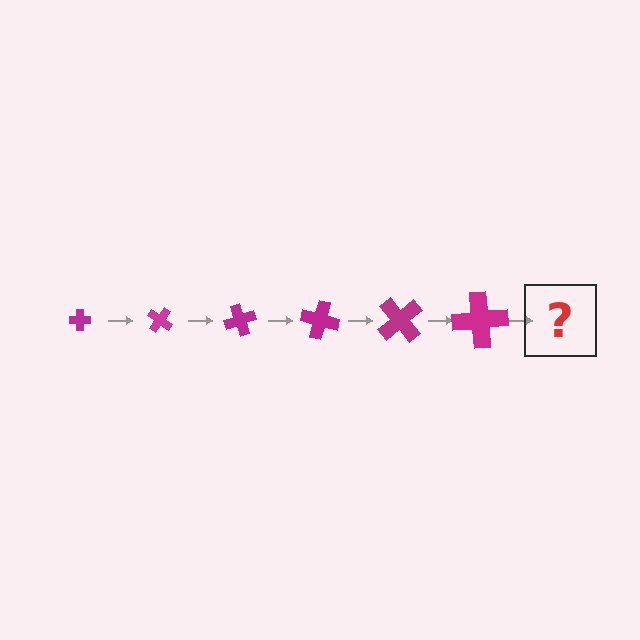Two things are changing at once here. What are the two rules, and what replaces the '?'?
The two rules are that the cross grows larger each step and it rotates 35 degrees each step. The '?' should be a cross, larger than the previous one and rotated 210 degrees from the start.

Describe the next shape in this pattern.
It should be a cross, larger than the previous one and rotated 210 degrees from the start.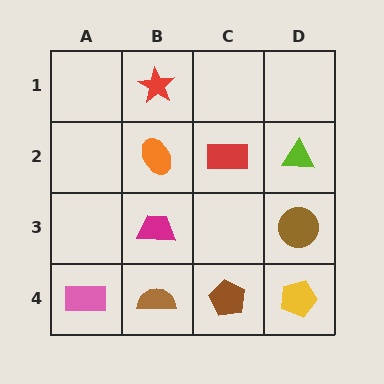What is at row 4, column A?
A pink rectangle.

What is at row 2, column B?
An orange ellipse.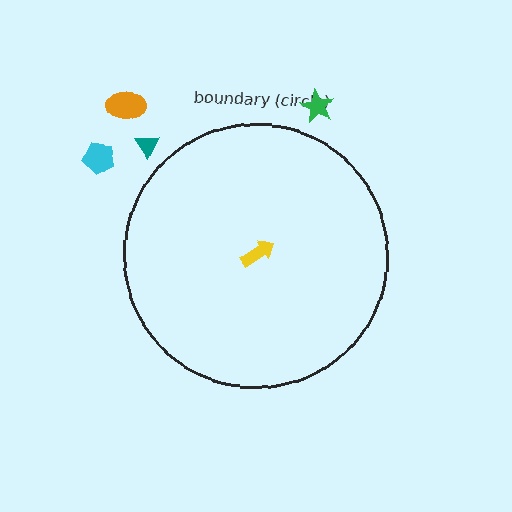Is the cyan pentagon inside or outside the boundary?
Outside.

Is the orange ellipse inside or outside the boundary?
Outside.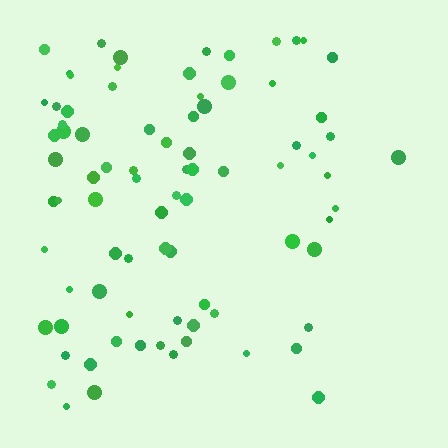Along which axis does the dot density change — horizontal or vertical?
Horizontal.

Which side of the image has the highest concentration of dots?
The left.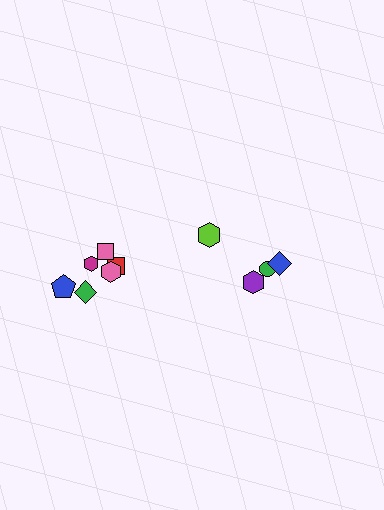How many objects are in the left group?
There are 6 objects.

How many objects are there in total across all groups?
There are 10 objects.